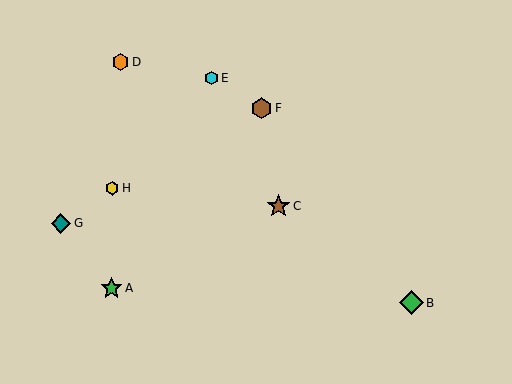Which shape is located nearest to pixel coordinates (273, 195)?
The brown star (labeled C) at (278, 206) is nearest to that location.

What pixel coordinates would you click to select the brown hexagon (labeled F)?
Click at (261, 108) to select the brown hexagon F.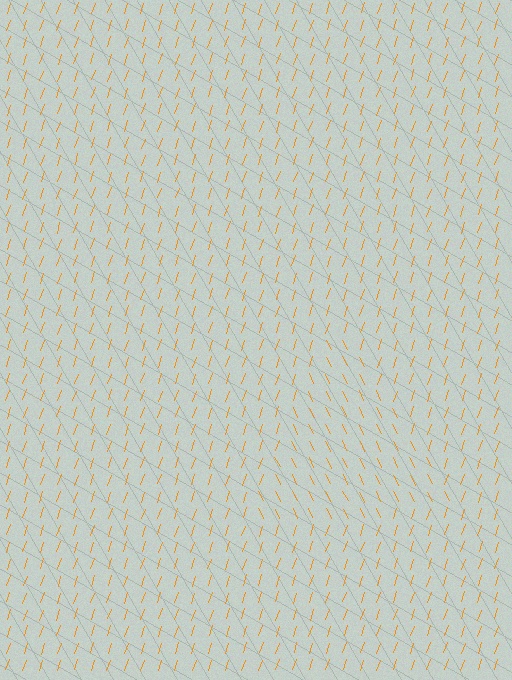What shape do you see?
I see a triangle.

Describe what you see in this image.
The image is filled with small orange line segments. A triangle region in the image has lines oriented differently from the surrounding lines, creating a visible texture boundary.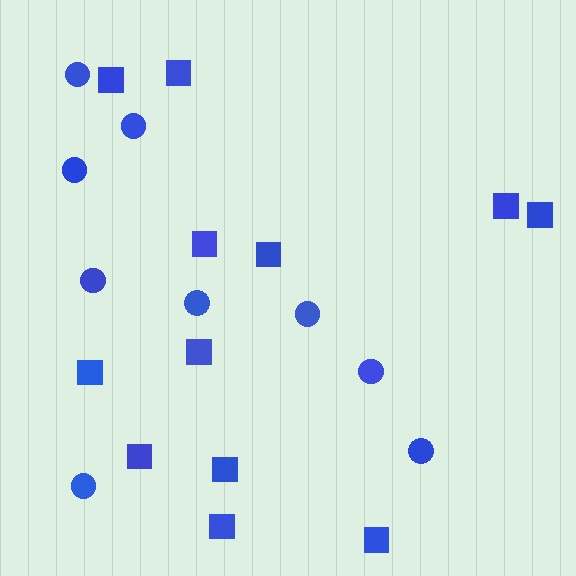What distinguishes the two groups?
There are 2 groups: one group of circles (9) and one group of squares (12).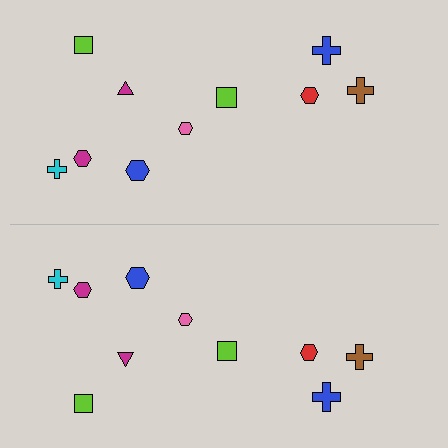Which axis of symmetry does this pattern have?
The pattern has a horizontal axis of symmetry running through the center of the image.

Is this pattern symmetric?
Yes, this pattern has bilateral (reflection) symmetry.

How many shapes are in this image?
There are 20 shapes in this image.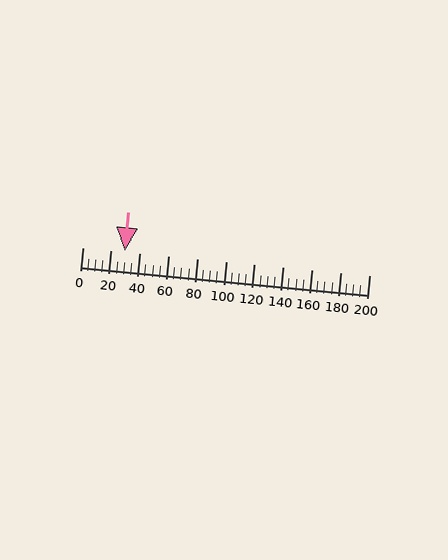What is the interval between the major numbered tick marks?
The major tick marks are spaced 20 units apart.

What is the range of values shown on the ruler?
The ruler shows values from 0 to 200.